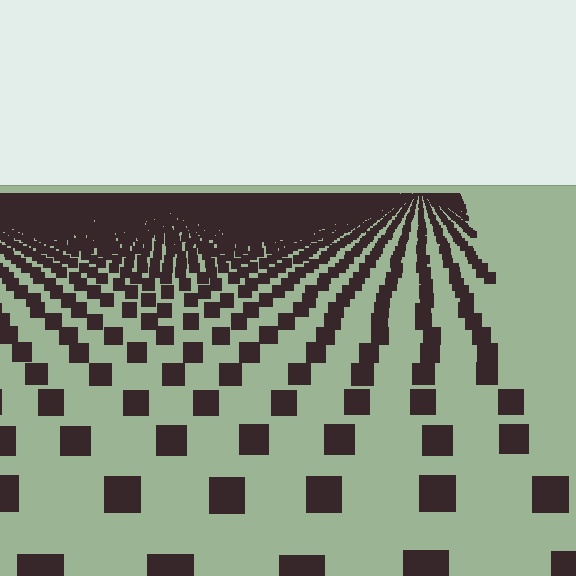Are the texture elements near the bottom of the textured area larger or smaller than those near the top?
Larger. Near the bottom, elements are closer to the viewer and appear at a bigger on-screen size.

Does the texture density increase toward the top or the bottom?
Density increases toward the top.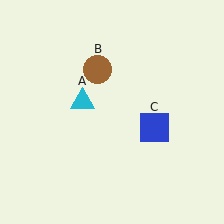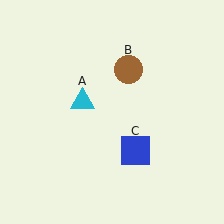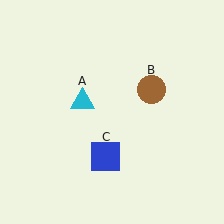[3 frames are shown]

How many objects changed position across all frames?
2 objects changed position: brown circle (object B), blue square (object C).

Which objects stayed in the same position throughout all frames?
Cyan triangle (object A) remained stationary.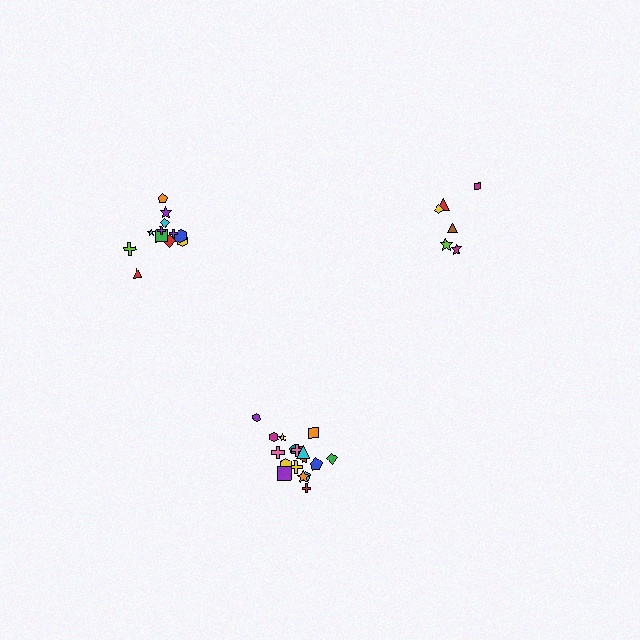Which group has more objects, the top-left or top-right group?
The top-left group.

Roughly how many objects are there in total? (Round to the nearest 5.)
Roughly 35 objects in total.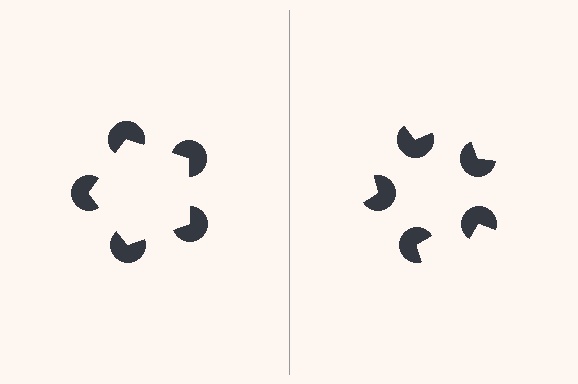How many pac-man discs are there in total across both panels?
10 — 5 on each side.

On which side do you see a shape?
An illusory pentagon appears on the left side. On the right side the wedge cuts are rotated, so no coherent shape forms.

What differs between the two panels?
The pac-man discs are positioned identically on both sides; only the wedge orientations differ. On the left they align to a pentagon; on the right they are misaligned.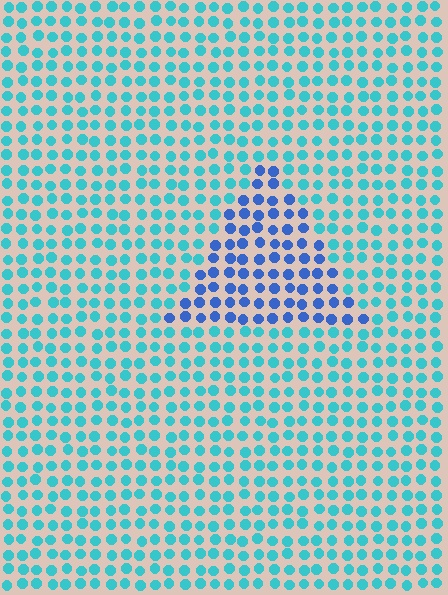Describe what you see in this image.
The image is filled with small cyan elements in a uniform arrangement. A triangle-shaped region is visible where the elements are tinted to a slightly different hue, forming a subtle color boundary.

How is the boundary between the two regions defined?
The boundary is defined purely by a slight shift in hue (about 40 degrees). Spacing, size, and orientation are identical on both sides.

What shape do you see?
I see a triangle.